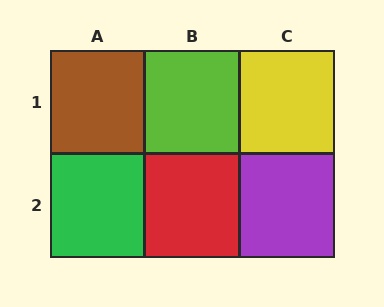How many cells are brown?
1 cell is brown.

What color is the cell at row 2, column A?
Green.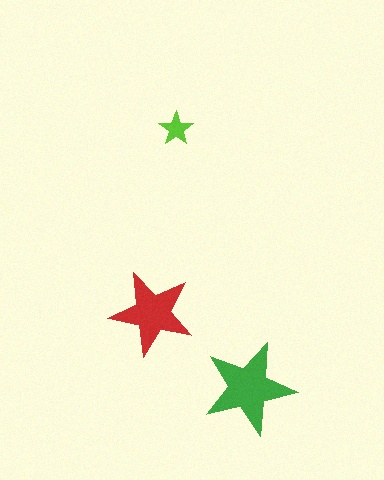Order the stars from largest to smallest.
the green one, the red one, the lime one.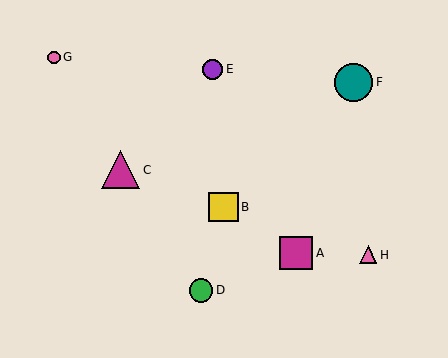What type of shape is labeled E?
Shape E is a purple circle.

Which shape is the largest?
The magenta triangle (labeled C) is the largest.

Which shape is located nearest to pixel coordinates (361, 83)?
The teal circle (labeled F) at (354, 82) is nearest to that location.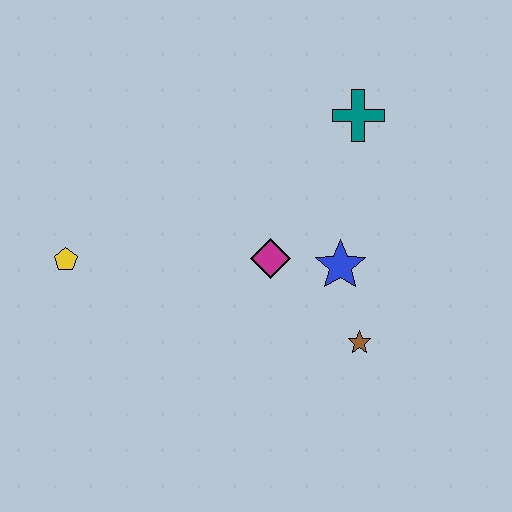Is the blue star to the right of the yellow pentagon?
Yes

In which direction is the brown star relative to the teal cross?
The brown star is below the teal cross.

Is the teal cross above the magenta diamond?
Yes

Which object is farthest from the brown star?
The yellow pentagon is farthest from the brown star.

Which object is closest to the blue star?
The magenta diamond is closest to the blue star.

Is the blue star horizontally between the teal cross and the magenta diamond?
Yes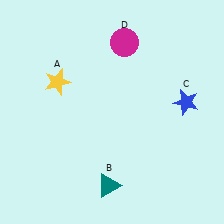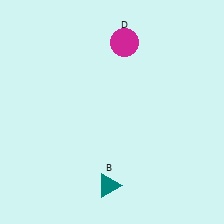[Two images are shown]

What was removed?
The yellow star (A), the blue star (C) were removed in Image 2.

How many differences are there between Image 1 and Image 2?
There are 2 differences between the two images.